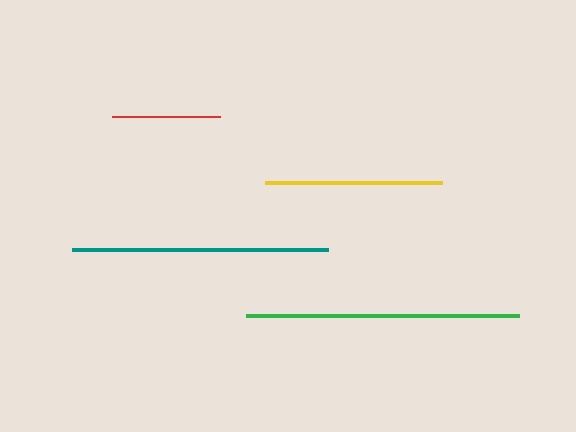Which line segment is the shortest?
The red line is the shortest at approximately 108 pixels.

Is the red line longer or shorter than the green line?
The green line is longer than the red line.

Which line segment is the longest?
The green line is the longest at approximately 273 pixels.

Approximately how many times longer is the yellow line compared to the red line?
The yellow line is approximately 1.6 times the length of the red line.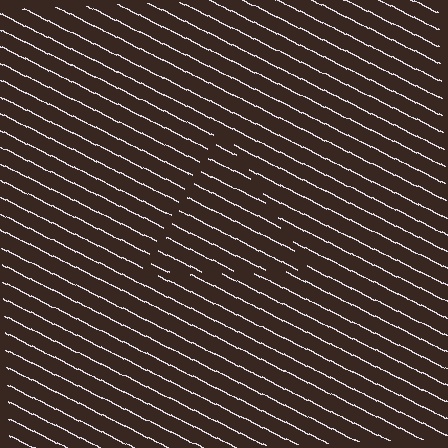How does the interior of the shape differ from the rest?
The interior of the shape contains the same grating, shifted by half a period — the contour is defined by the phase discontinuity where line-ends from the inner and outer gratings abut.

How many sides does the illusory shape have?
3 sides — the line-ends trace a triangle.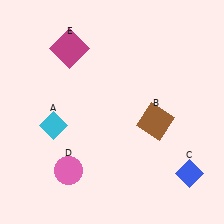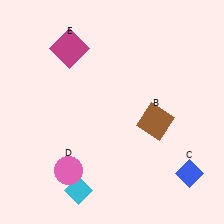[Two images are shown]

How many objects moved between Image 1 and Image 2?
1 object moved between the two images.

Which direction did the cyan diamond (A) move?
The cyan diamond (A) moved down.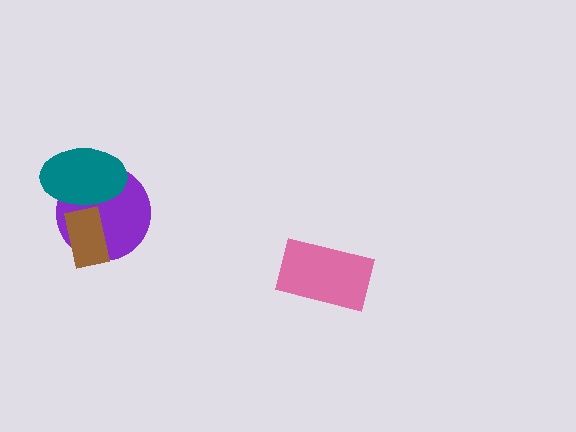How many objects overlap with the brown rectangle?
2 objects overlap with the brown rectangle.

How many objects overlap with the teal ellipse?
2 objects overlap with the teal ellipse.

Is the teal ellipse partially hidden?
Yes, it is partially covered by another shape.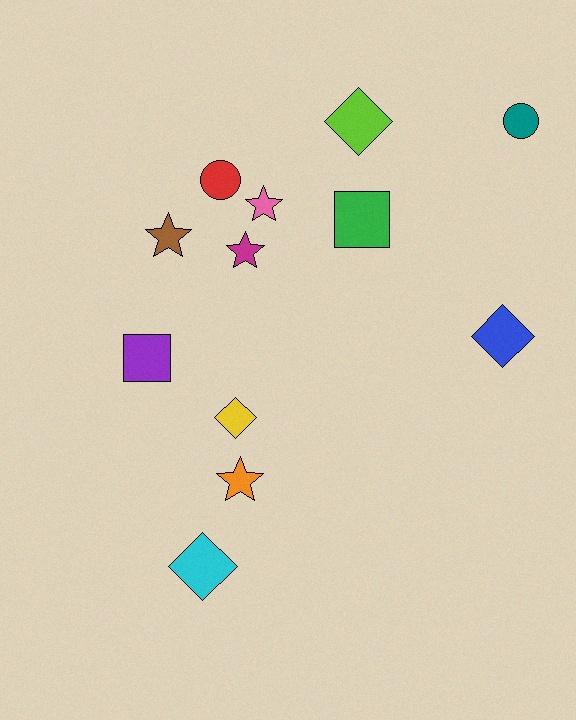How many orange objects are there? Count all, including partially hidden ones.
There is 1 orange object.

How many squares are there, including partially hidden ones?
There are 2 squares.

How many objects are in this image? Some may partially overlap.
There are 12 objects.